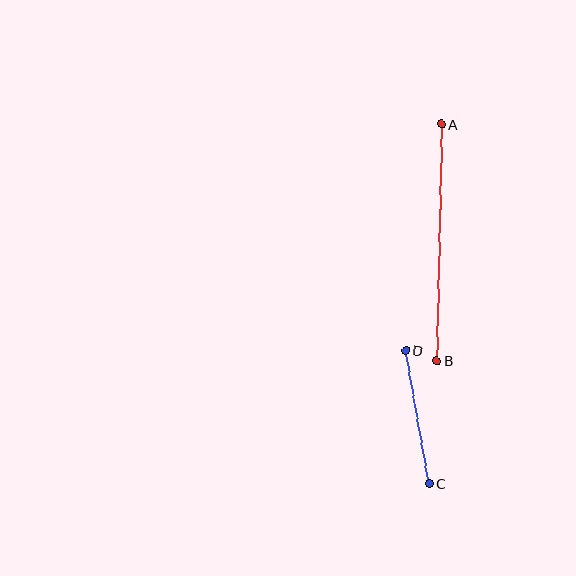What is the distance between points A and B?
The distance is approximately 237 pixels.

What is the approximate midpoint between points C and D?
The midpoint is at approximately (417, 417) pixels.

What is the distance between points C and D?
The distance is approximately 136 pixels.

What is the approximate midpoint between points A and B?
The midpoint is at approximately (439, 242) pixels.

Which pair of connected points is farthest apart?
Points A and B are farthest apart.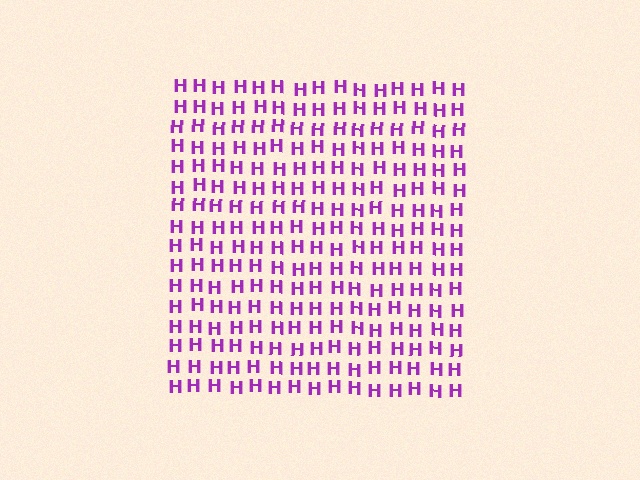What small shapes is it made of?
It is made of small letter H's.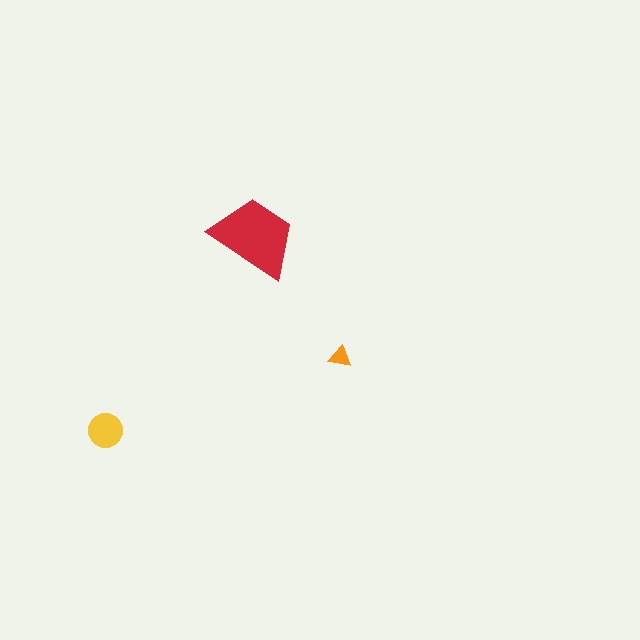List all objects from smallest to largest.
The orange triangle, the yellow circle, the red trapezoid.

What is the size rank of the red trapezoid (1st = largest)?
1st.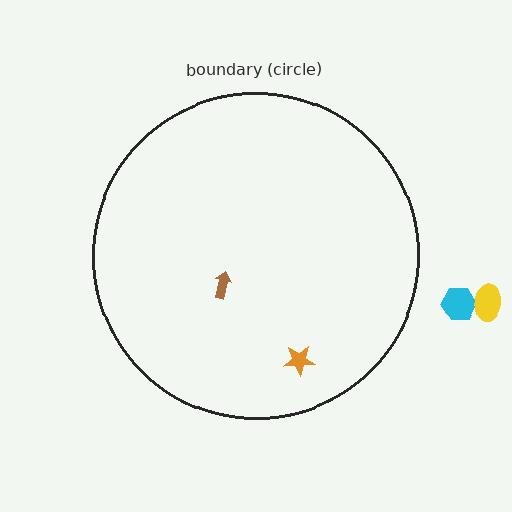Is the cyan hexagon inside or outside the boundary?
Outside.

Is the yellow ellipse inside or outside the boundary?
Outside.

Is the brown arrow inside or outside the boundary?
Inside.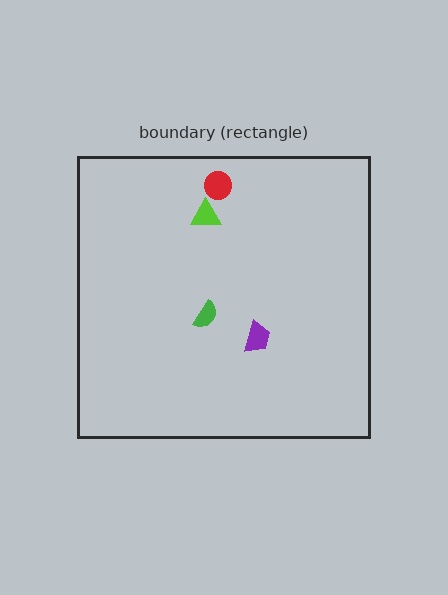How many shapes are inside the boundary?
4 inside, 0 outside.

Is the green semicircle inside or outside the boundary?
Inside.